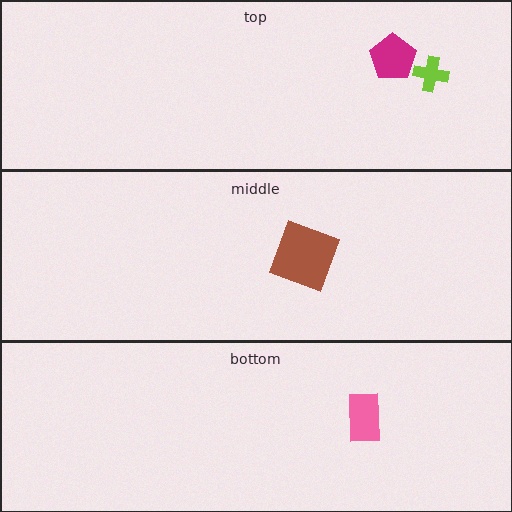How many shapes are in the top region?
2.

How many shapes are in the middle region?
1.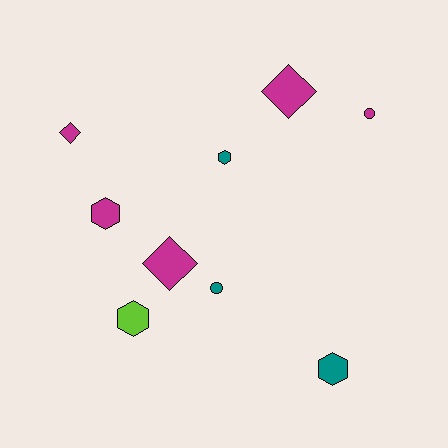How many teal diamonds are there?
There are no teal diamonds.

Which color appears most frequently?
Magenta, with 5 objects.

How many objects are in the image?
There are 9 objects.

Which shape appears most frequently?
Hexagon, with 4 objects.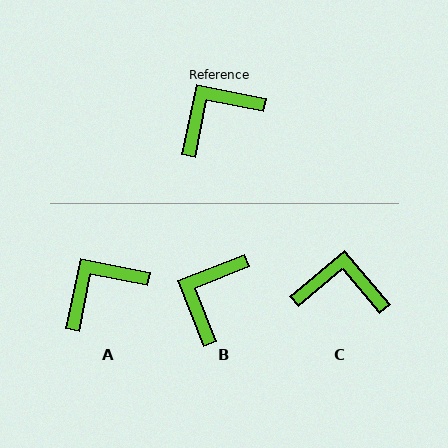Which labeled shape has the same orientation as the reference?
A.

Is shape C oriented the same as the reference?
No, it is off by about 39 degrees.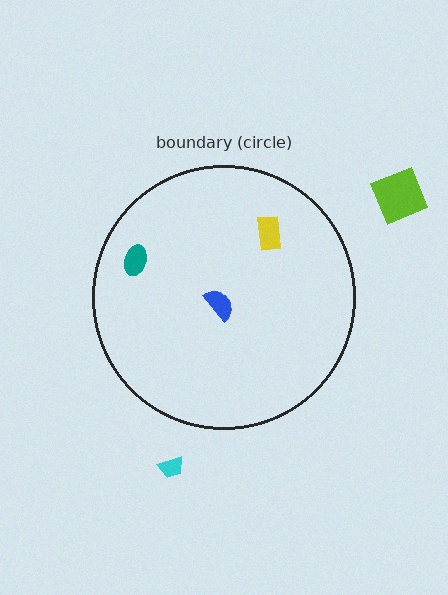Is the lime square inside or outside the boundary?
Outside.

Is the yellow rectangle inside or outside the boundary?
Inside.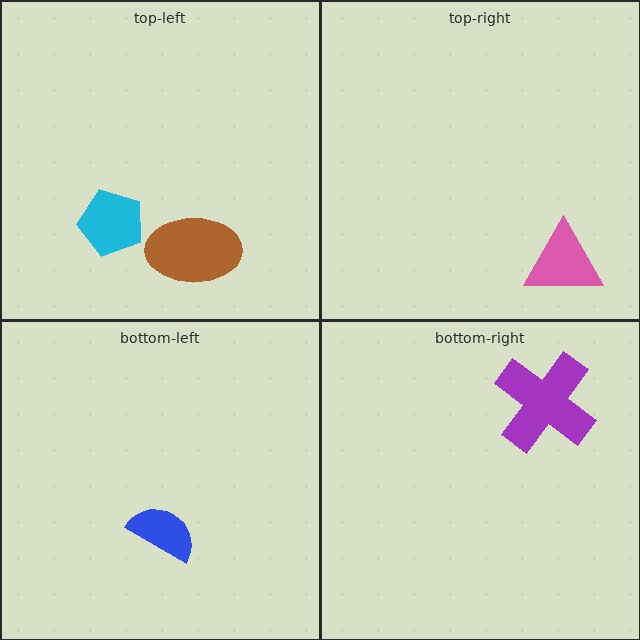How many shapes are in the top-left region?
2.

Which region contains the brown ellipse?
The top-left region.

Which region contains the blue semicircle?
The bottom-left region.